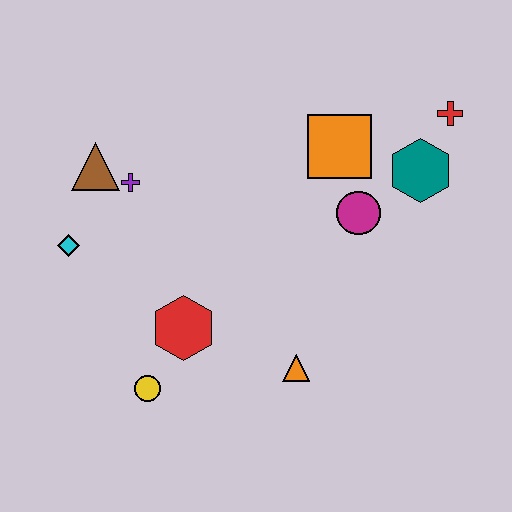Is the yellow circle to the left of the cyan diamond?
No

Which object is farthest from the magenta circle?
The cyan diamond is farthest from the magenta circle.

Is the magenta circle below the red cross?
Yes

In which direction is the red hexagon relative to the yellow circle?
The red hexagon is above the yellow circle.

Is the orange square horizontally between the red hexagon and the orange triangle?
No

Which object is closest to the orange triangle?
The red hexagon is closest to the orange triangle.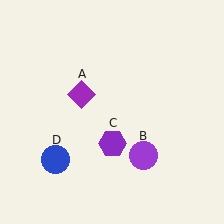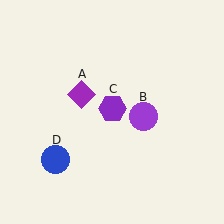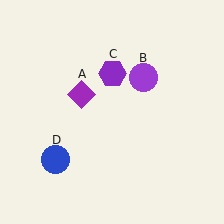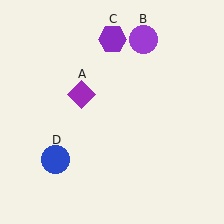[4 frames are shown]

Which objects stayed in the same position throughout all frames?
Purple diamond (object A) and blue circle (object D) remained stationary.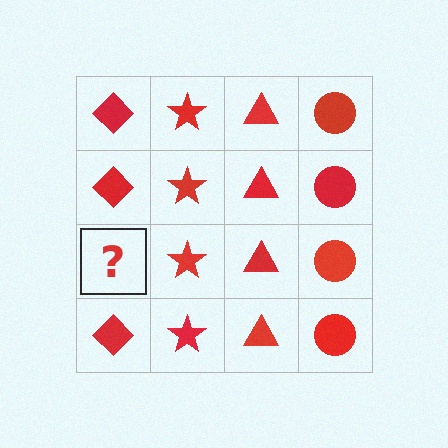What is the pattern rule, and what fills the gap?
The rule is that each column has a consistent shape. The gap should be filled with a red diamond.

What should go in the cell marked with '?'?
The missing cell should contain a red diamond.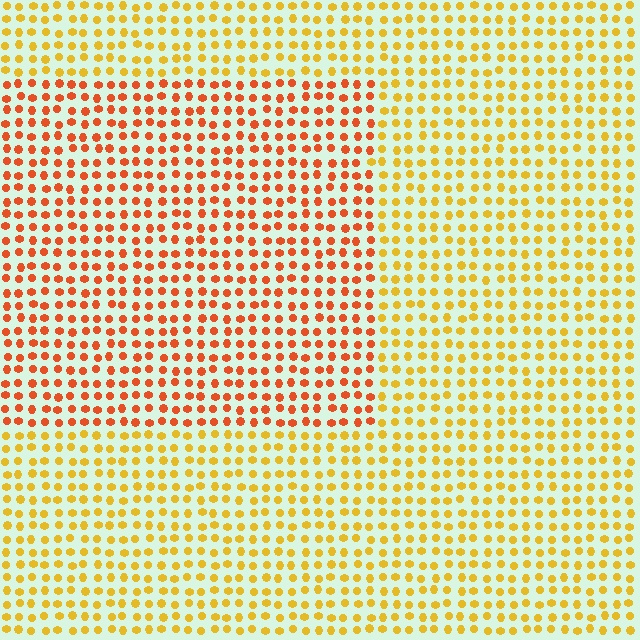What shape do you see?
I see a rectangle.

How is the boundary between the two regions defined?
The boundary is defined purely by a slight shift in hue (about 33 degrees). Spacing, size, and orientation are identical on both sides.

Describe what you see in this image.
The image is filled with small yellow elements in a uniform arrangement. A rectangle-shaped region is visible where the elements are tinted to a slightly different hue, forming a subtle color boundary.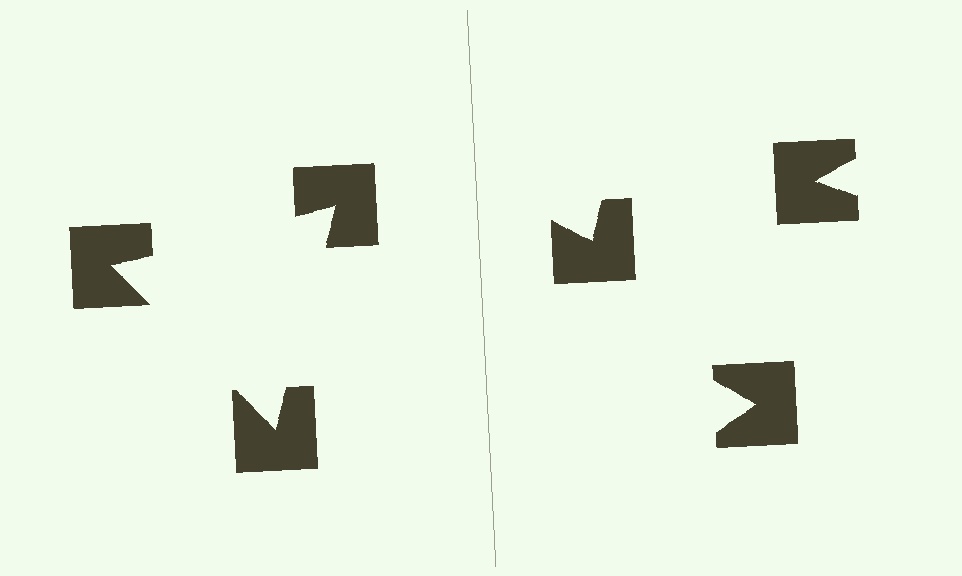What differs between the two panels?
The notched squares are positioned identically on both sides; only the wedge orientations differ. On the left they align to a triangle; on the right they are misaligned.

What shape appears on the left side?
An illusory triangle.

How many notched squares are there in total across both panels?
6 — 3 on each side.